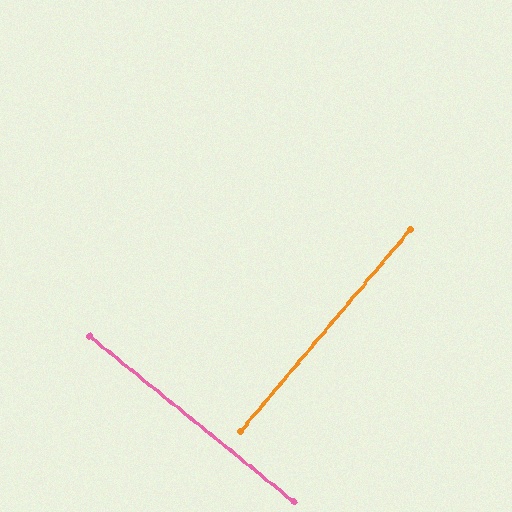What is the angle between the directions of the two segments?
Approximately 89 degrees.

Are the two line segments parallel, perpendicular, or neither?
Perpendicular — they meet at approximately 89°.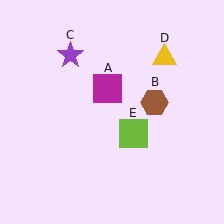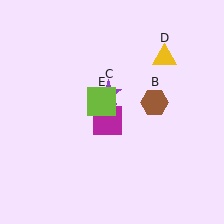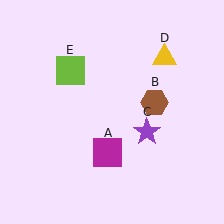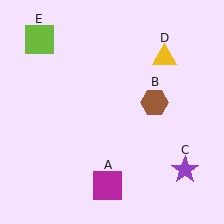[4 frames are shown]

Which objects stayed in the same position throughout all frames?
Brown hexagon (object B) and yellow triangle (object D) remained stationary.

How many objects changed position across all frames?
3 objects changed position: magenta square (object A), purple star (object C), lime square (object E).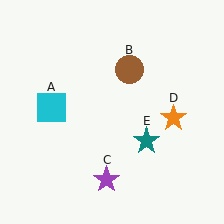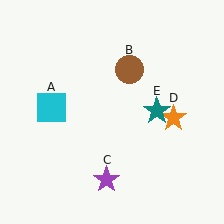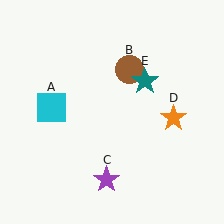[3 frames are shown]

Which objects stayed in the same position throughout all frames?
Cyan square (object A) and brown circle (object B) and purple star (object C) and orange star (object D) remained stationary.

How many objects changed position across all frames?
1 object changed position: teal star (object E).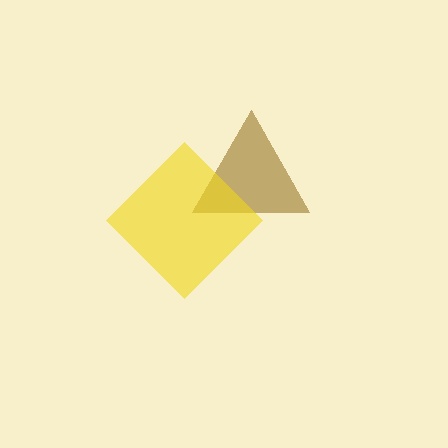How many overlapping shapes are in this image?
There are 2 overlapping shapes in the image.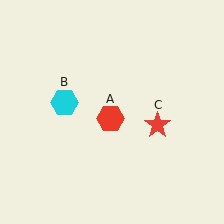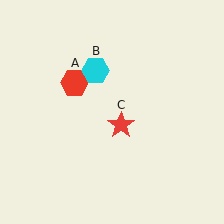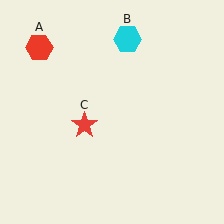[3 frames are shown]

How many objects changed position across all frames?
3 objects changed position: red hexagon (object A), cyan hexagon (object B), red star (object C).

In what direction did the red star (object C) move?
The red star (object C) moved left.